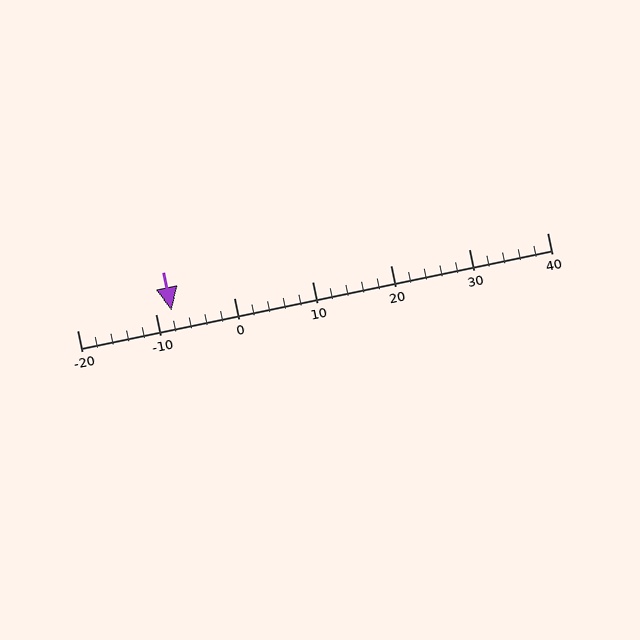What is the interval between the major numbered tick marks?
The major tick marks are spaced 10 units apart.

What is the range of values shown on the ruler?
The ruler shows values from -20 to 40.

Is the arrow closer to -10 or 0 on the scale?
The arrow is closer to -10.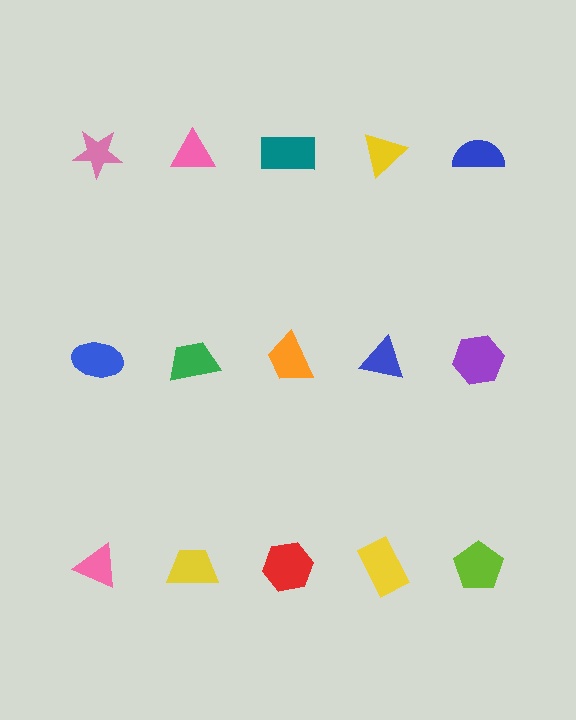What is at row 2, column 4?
A blue triangle.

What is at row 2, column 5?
A purple hexagon.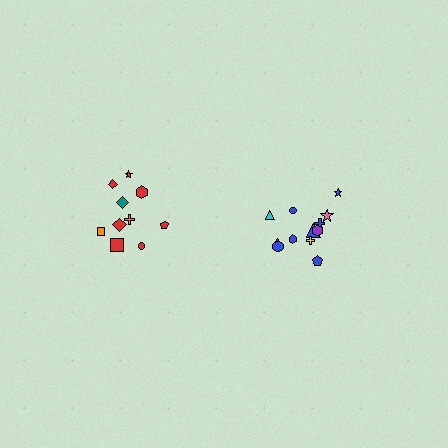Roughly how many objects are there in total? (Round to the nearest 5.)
Roughly 20 objects in total.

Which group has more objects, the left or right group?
The right group.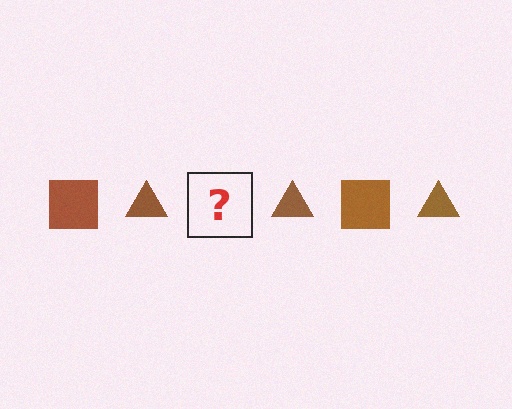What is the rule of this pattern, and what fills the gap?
The rule is that the pattern cycles through square, triangle shapes in brown. The gap should be filled with a brown square.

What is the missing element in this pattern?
The missing element is a brown square.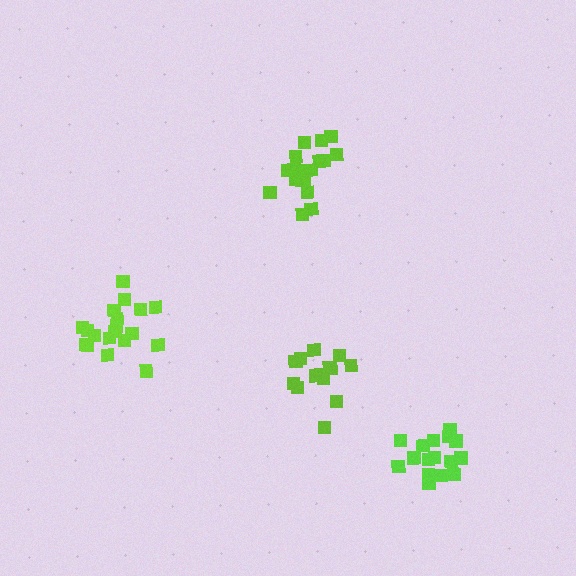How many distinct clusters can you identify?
There are 4 distinct clusters.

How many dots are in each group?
Group 1: 13 dots, Group 2: 18 dots, Group 3: 16 dots, Group 4: 19 dots (66 total).